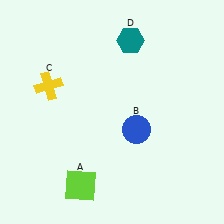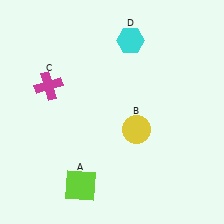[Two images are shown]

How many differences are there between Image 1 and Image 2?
There are 3 differences between the two images.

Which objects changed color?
B changed from blue to yellow. C changed from yellow to magenta. D changed from teal to cyan.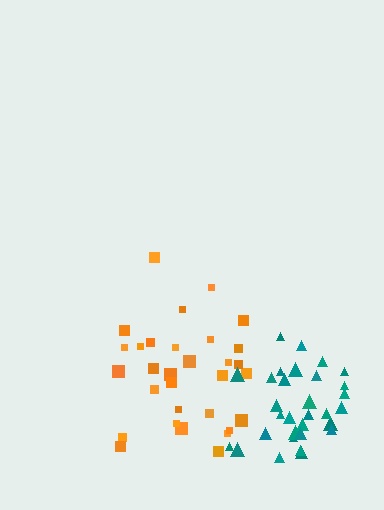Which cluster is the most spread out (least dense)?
Orange.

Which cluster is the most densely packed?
Teal.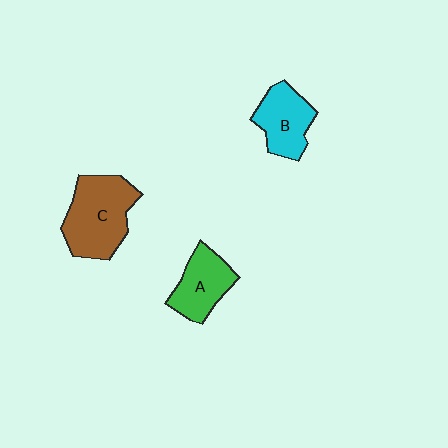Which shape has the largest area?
Shape C (brown).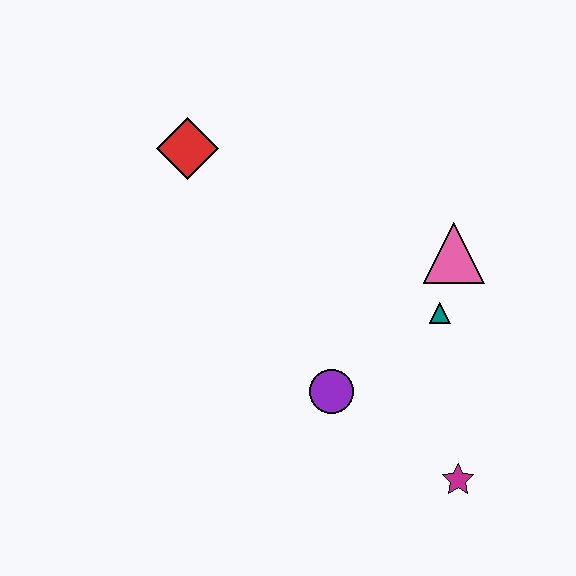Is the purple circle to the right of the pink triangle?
No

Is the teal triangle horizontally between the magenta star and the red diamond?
Yes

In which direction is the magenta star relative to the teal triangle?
The magenta star is below the teal triangle.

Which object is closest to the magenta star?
The purple circle is closest to the magenta star.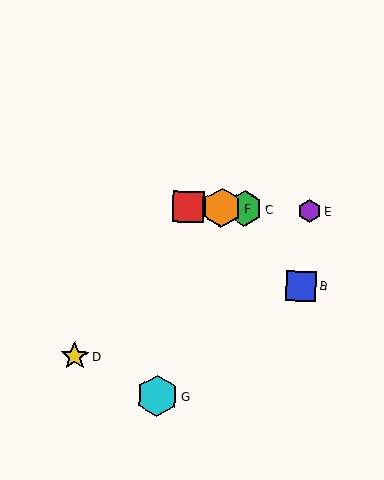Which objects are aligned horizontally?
Objects A, C, E, F are aligned horizontally.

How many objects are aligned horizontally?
4 objects (A, C, E, F) are aligned horizontally.